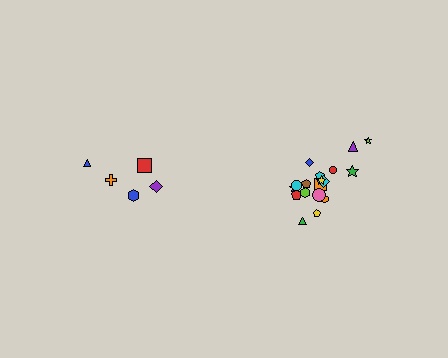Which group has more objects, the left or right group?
The right group.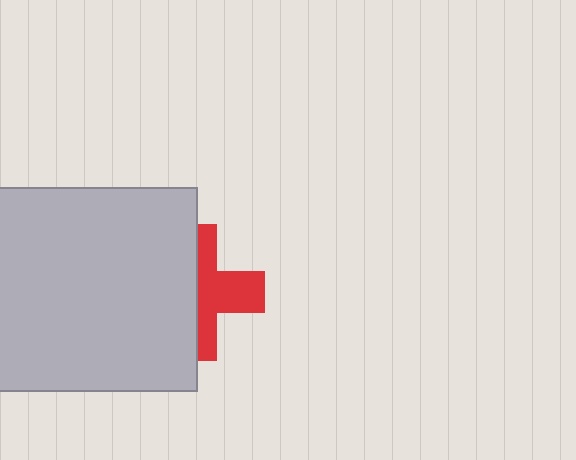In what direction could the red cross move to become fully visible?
The red cross could move right. That would shift it out from behind the light gray square entirely.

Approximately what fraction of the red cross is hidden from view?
Roughly 51% of the red cross is hidden behind the light gray square.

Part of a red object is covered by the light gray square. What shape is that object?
It is a cross.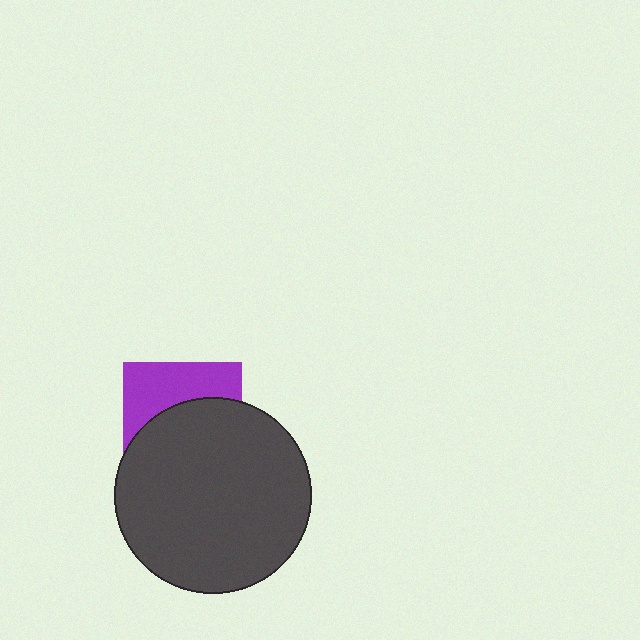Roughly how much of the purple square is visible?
A small part of it is visible (roughly 40%).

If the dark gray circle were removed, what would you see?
You would see the complete purple square.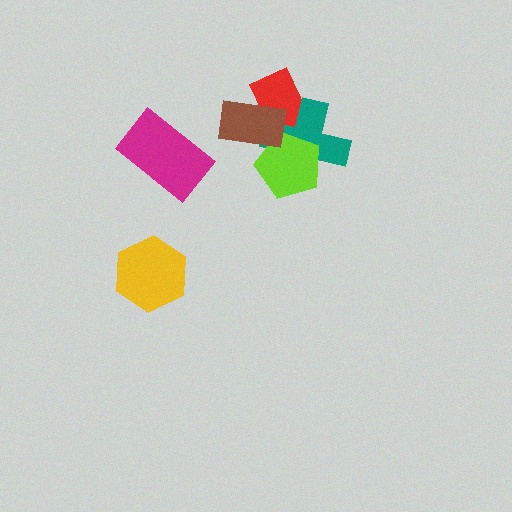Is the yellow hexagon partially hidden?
No, no other shape covers it.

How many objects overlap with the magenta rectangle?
0 objects overlap with the magenta rectangle.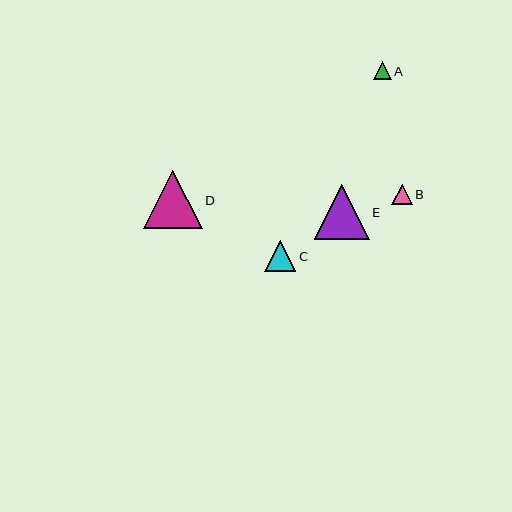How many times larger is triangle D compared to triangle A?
Triangle D is approximately 3.2 times the size of triangle A.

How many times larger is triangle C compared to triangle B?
Triangle C is approximately 1.5 times the size of triangle B.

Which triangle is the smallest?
Triangle A is the smallest with a size of approximately 18 pixels.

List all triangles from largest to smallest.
From largest to smallest: D, E, C, B, A.